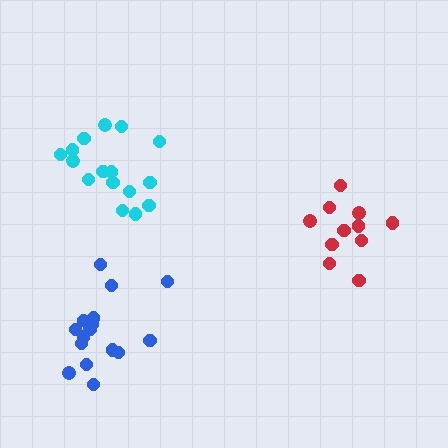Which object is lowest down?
The blue cluster is bottommost.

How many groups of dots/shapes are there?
There are 3 groups.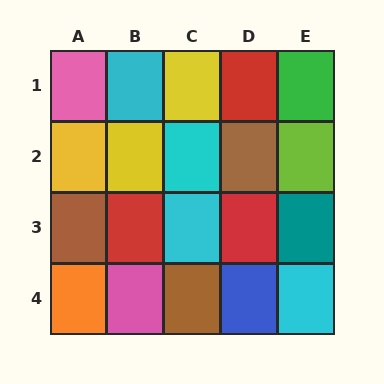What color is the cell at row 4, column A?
Orange.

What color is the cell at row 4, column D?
Blue.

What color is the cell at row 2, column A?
Yellow.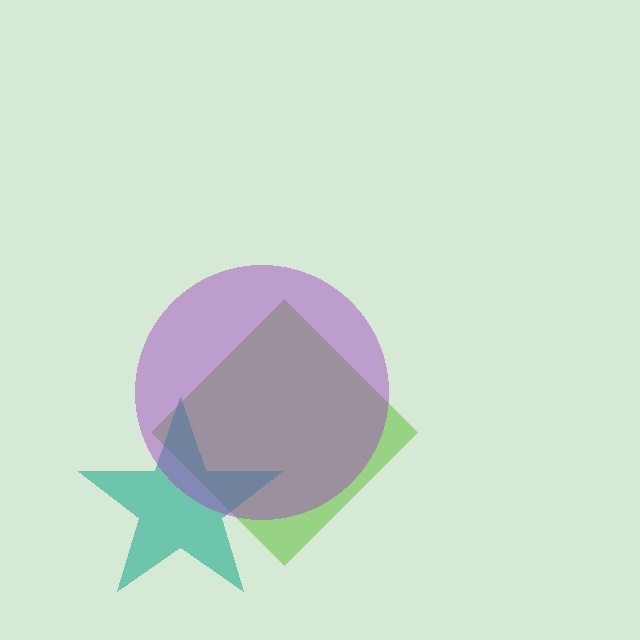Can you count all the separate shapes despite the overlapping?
Yes, there are 3 separate shapes.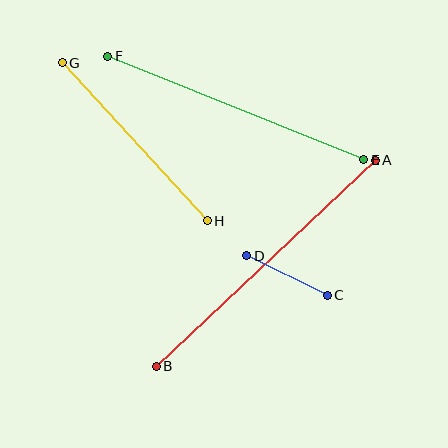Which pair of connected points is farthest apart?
Points A and B are farthest apart.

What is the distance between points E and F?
The distance is approximately 276 pixels.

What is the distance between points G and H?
The distance is approximately 214 pixels.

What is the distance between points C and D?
The distance is approximately 90 pixels.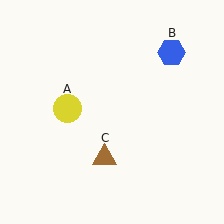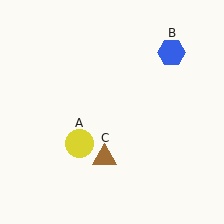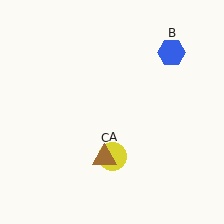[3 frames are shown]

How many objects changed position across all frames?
1 object changed position: yellow circle (object A).